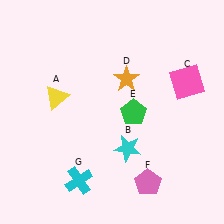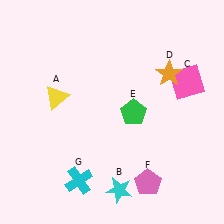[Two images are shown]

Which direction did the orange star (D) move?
The orange star (D) moved right.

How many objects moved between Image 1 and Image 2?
2 objects moved between the two images.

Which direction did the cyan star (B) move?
The cyan star (B) moved down.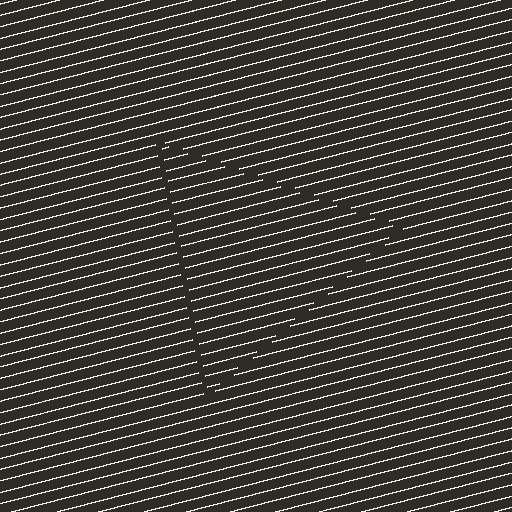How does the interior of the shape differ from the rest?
The interior of the shape contains the same grating, shifted by half a period — the contour is defined by the phase discontinuity where line-ends from the inner and outer gratings abut.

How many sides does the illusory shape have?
3 sides — the line-ends trace a triangle.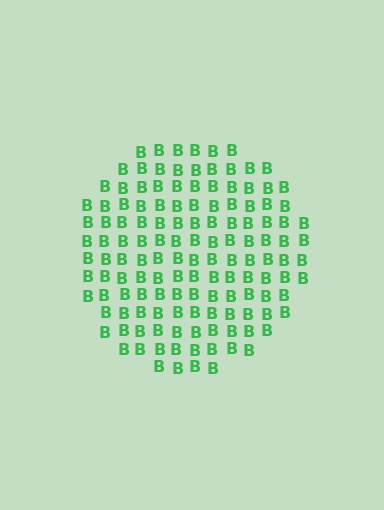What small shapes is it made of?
It is made of small letter B's.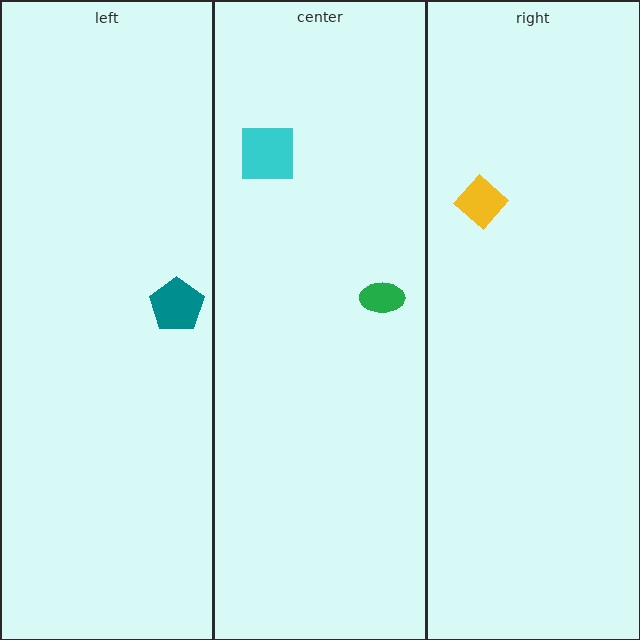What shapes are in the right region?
The yellow diamond.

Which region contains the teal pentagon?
The left region.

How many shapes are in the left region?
1.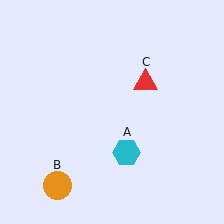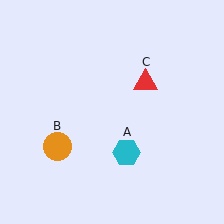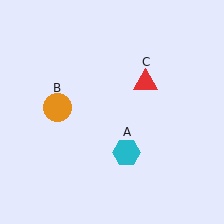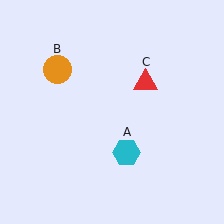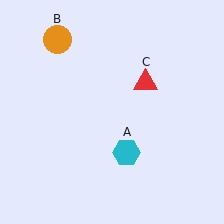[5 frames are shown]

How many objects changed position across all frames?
1 object changed position: orange circle (object B).